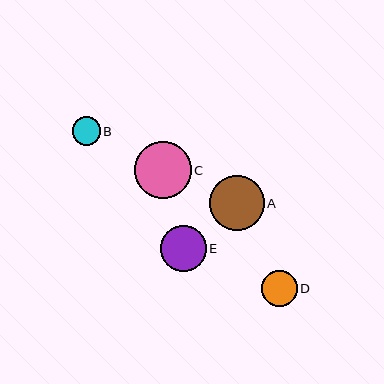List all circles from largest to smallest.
From largest to smallest: C, A, E, D, B.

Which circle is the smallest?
Circle B is the smallest with a size of approximately 28 pixels.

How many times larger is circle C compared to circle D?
Circle C is approximately 1.6 times the size of circle D.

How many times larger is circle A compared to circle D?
Circle A is approximately 1.5 times the size of circle D.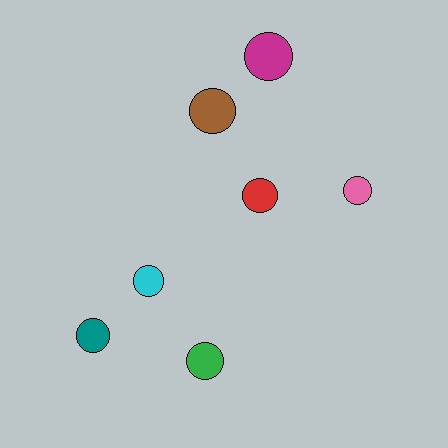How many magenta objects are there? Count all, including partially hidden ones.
There is 1 magenta object.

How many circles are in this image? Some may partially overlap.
There are 7 circles.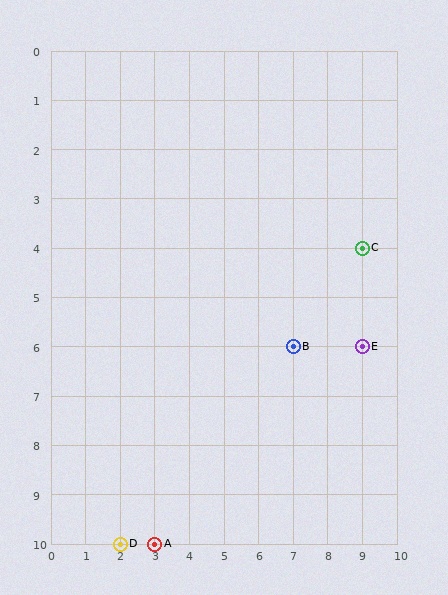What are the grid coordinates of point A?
Point A is at grid coordinates (3, 10).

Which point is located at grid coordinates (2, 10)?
Point D is at (2, 10).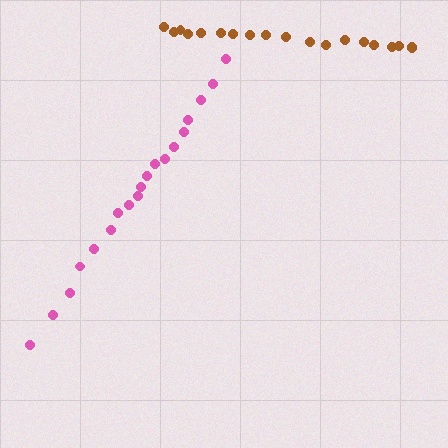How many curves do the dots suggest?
There are 2 distinct paths.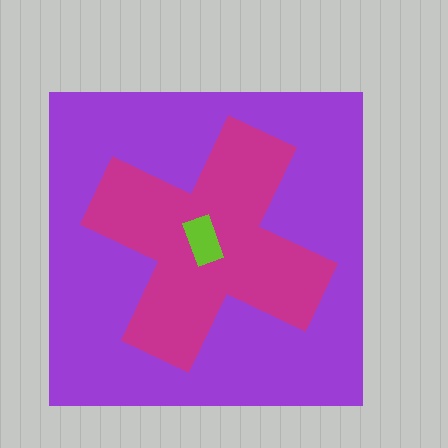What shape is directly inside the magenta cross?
The lime rectangle.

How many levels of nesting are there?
3.